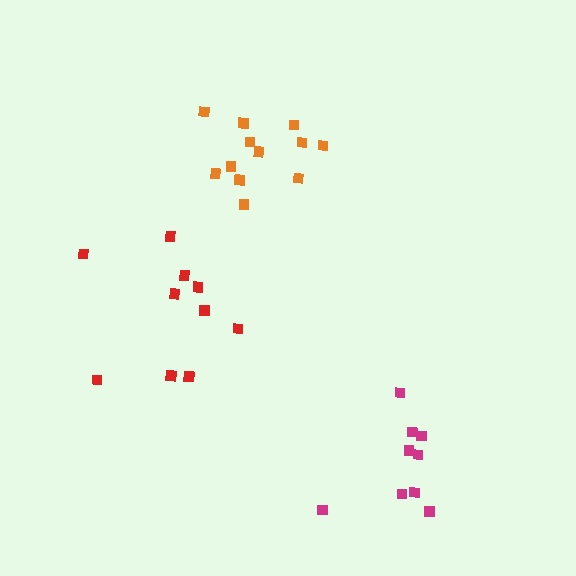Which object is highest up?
The orange cluster is topmost.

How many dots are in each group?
Group 1: 12 dots, Group 2: 9 dots, Group 3: 10 dots (31 total).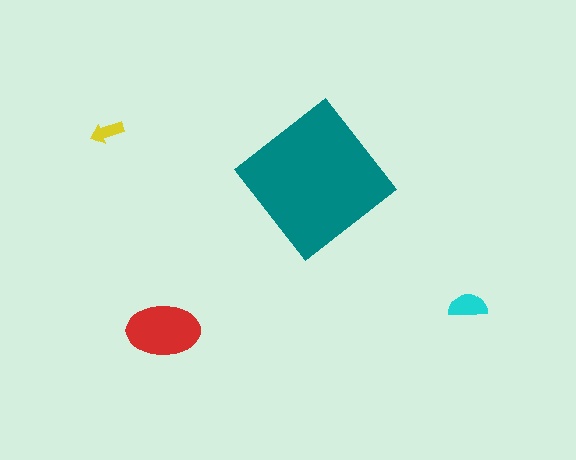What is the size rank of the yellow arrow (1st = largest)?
4th.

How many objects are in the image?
There are 4 objects in the image.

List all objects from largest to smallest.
The teal diamond, the red ellipse, the cyan semicircle, the yellow arrow.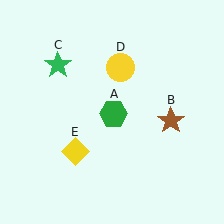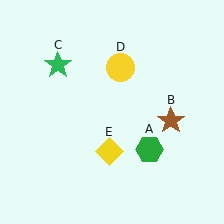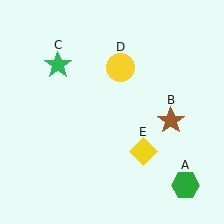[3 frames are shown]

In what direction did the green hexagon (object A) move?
The green hexagon (object A) moved down and to the right.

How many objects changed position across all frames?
2 objects changed position: green hexagon (object A), yellow diamond (object E).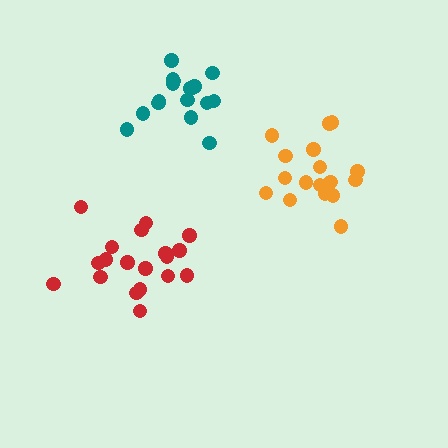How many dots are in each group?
Group 1: 17 dots, Group 2: 19 dots, Group 3: 16 dots (52 total).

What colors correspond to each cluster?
The clusters are colored: orange, red, teal.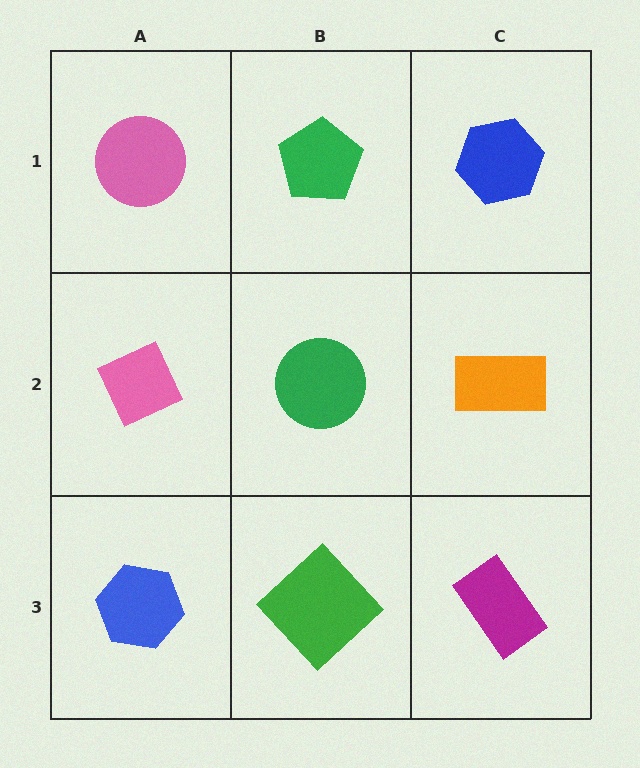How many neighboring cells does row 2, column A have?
3.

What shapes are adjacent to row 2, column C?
A blue hexagon (row 1, column C), a magenta rectangle (row 3, column C), a green circle (row 2, column B).